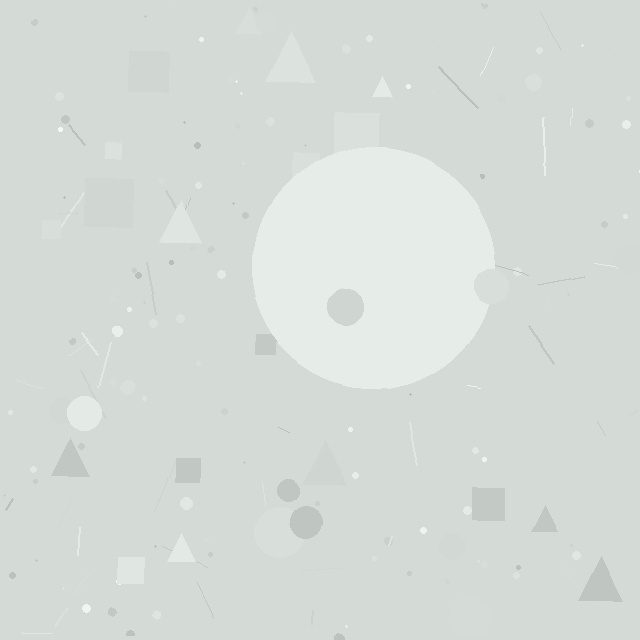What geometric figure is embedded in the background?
A circle is embedded in the background.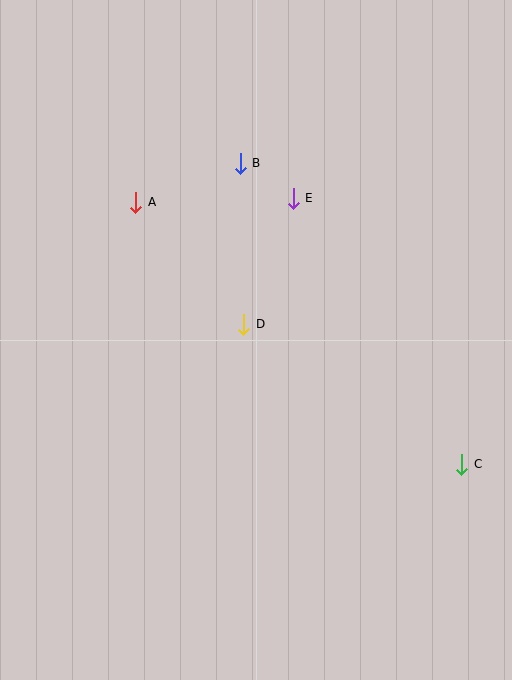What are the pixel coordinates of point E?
Point E is at (293, 198).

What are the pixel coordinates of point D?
Point D is at (244, 324).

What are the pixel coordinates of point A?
Point A is at (136, 202).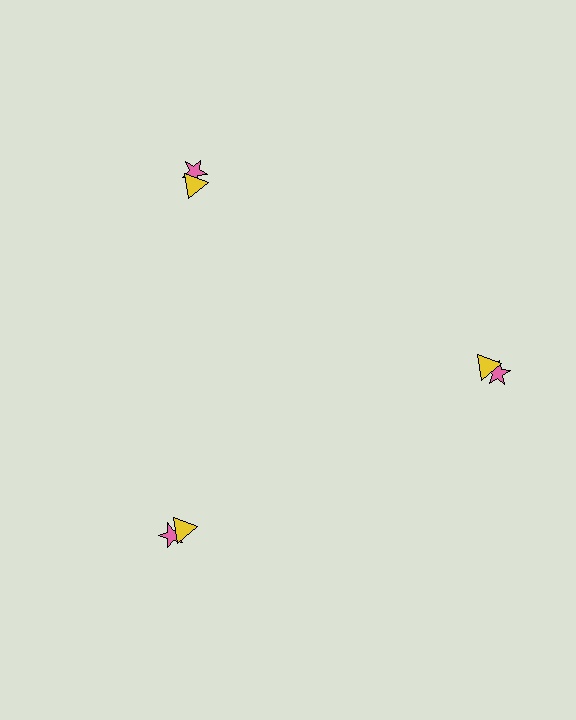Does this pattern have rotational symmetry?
Yes, this pattern has 3-fold rotational symmetry. It looks the same after rotating 120 degrees around the center.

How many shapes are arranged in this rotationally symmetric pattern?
There are 6 shapes, arranged in 3 groups of 2.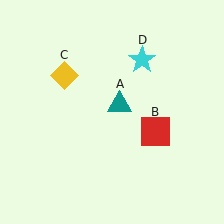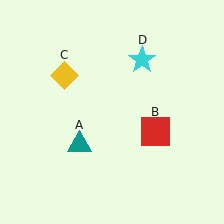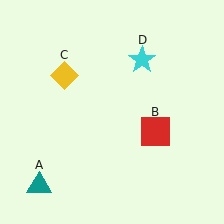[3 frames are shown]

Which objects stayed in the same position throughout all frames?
Red square (object B) and yellow diamond (object C) and cyan star (object D) remained stationary.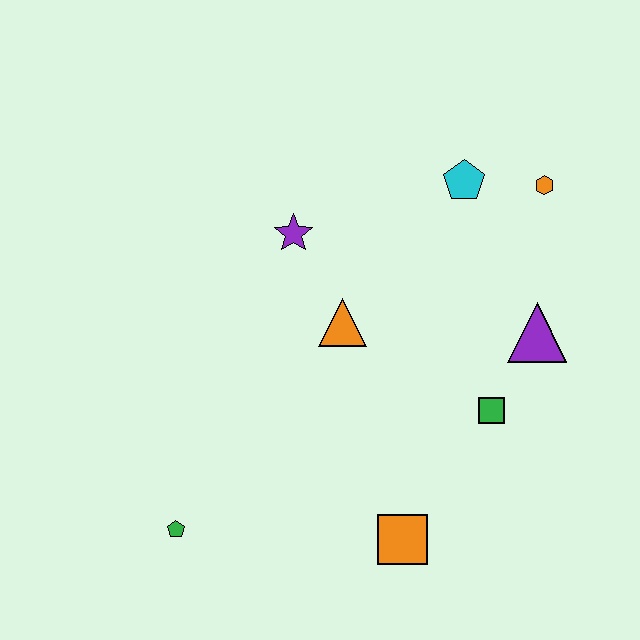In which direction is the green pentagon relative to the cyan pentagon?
The green pentagon is below the cyan pentagon.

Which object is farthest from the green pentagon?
The orange hexagon is farthest from the green pentagon.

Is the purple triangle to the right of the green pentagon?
Yes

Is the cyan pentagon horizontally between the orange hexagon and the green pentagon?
Yes